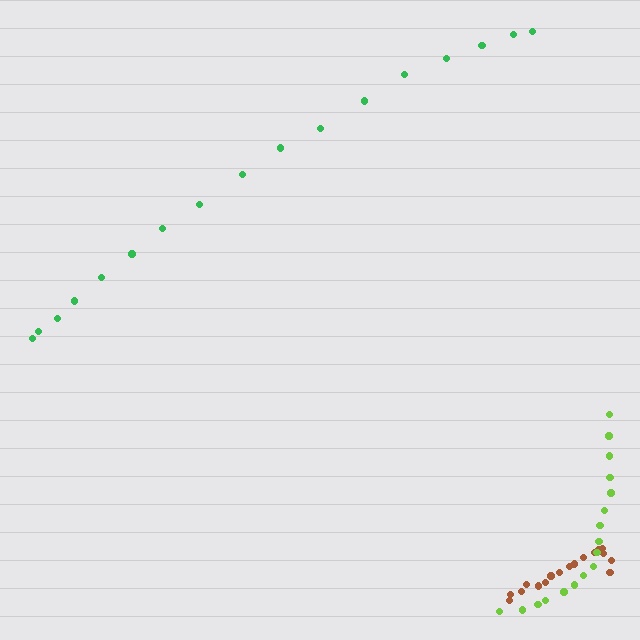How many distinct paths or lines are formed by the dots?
There are 3 distinct paths.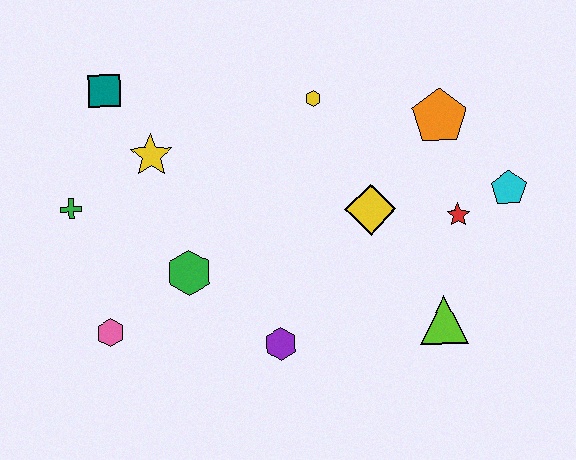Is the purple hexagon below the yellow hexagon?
Yes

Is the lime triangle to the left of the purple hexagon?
No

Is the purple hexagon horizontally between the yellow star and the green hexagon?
No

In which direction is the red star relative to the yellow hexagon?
The red star is to the right of the yellow hexagon.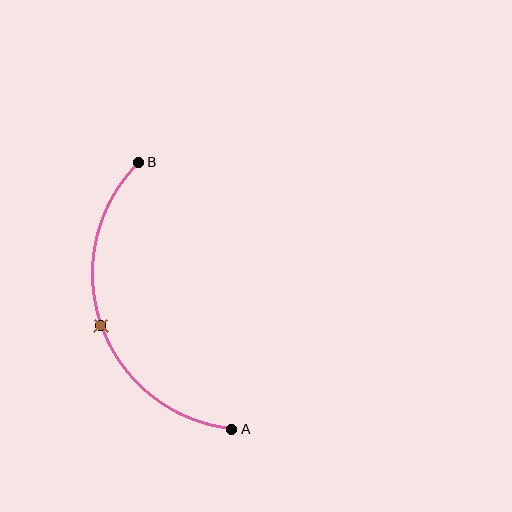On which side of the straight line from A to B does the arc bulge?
The arc bulges to the left of the straight line connecting A and B.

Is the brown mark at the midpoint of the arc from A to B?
Yes. The brown mark lies on the arc at equal arc-length from both A and B — it is the arc midpoint.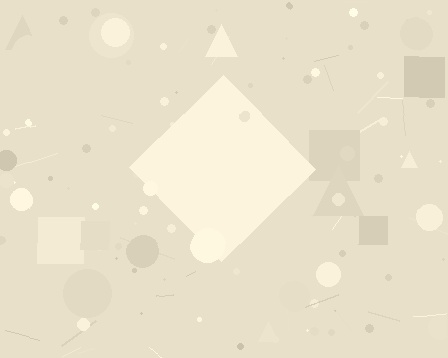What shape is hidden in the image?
A diamond is hidden in the image.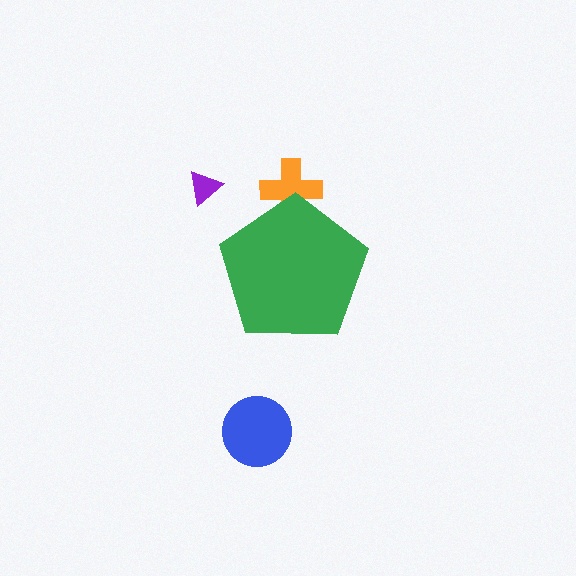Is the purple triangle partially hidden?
No, the purple triangle is fully visible.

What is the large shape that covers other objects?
A green pentagon.